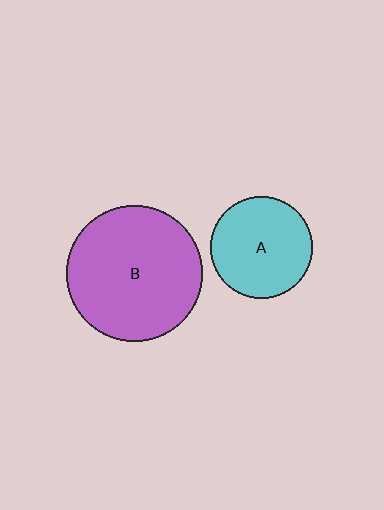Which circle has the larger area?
Circle B (purple).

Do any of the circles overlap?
No, none of the circles overlap.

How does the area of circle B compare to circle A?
Approximately 1.8 times.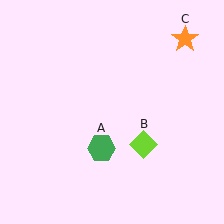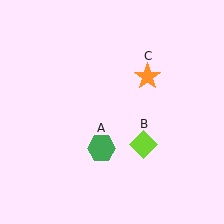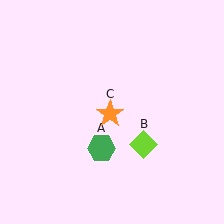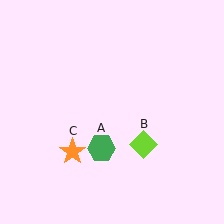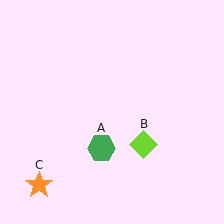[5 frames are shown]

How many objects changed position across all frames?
1 object changed position: orange star (object C).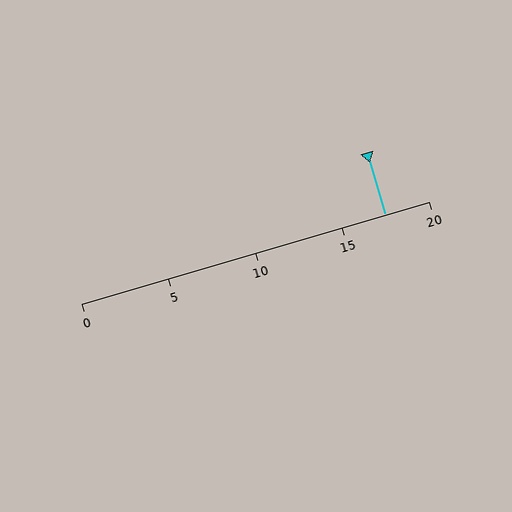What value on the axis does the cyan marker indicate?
The marker indicates approximately 17.5.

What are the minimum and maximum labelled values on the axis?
The axis runs from 0 to 20.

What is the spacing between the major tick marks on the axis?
The major ticks are spaced 5 apart.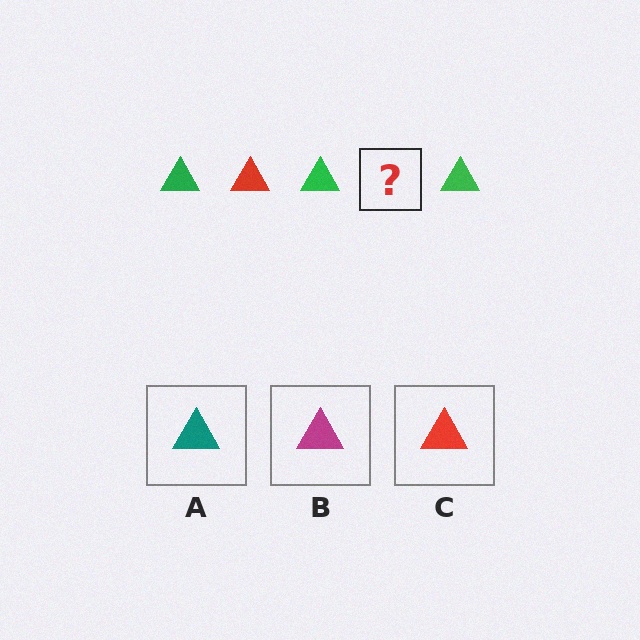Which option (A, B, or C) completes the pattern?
C.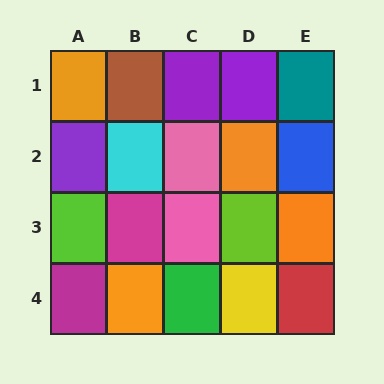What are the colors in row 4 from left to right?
Magenta, orange, green, yellow, red.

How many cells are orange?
4 cells are orange.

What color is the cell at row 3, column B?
Magenta.